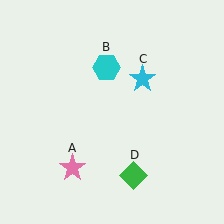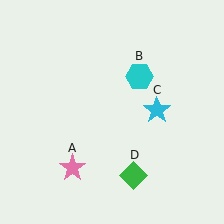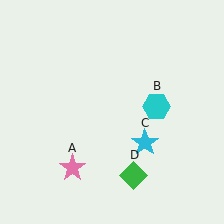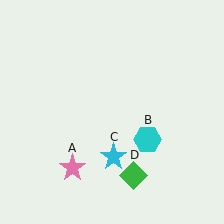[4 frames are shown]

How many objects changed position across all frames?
2 objects changed position: cyan hexagon (object B), cyan star (object C).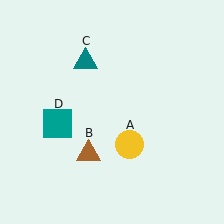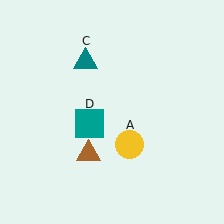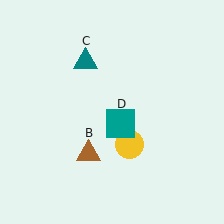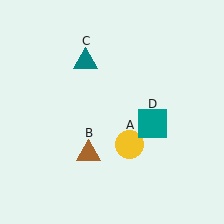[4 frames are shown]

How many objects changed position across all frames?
1 object changed position: teal square (object D).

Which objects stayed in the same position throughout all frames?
Yellow circle (object A) and brown triangle (object B) and teal triangle (object C) remained stationary.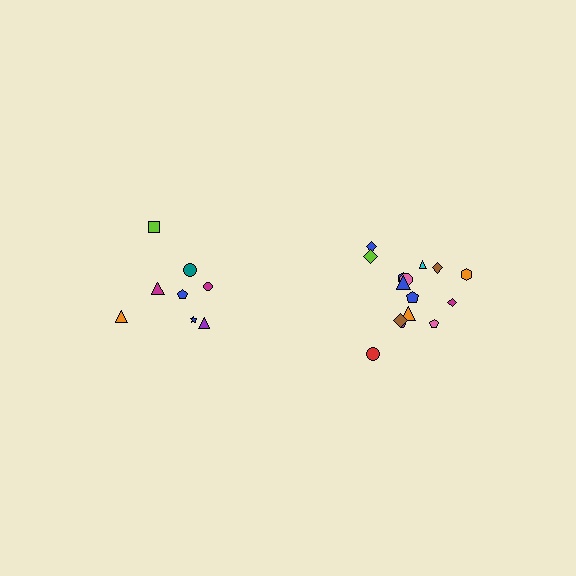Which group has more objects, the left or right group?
The right group.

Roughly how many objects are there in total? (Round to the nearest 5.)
Roughly 25 objects in total.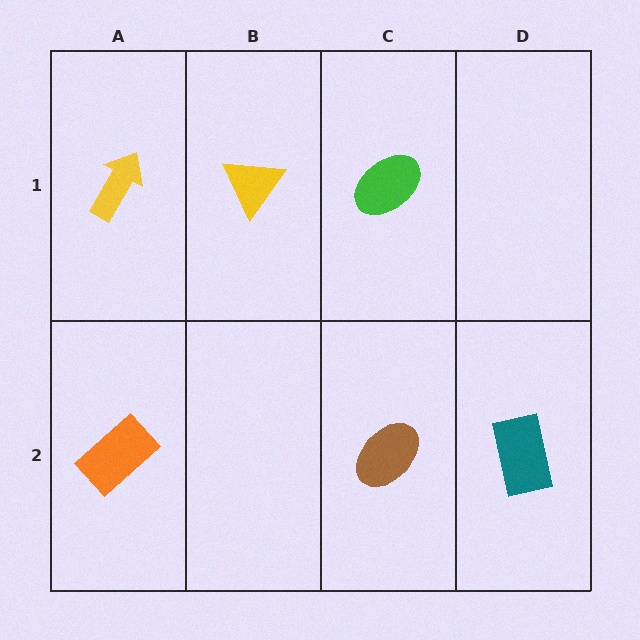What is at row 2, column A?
An orange rectangle.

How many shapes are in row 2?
3 shapes.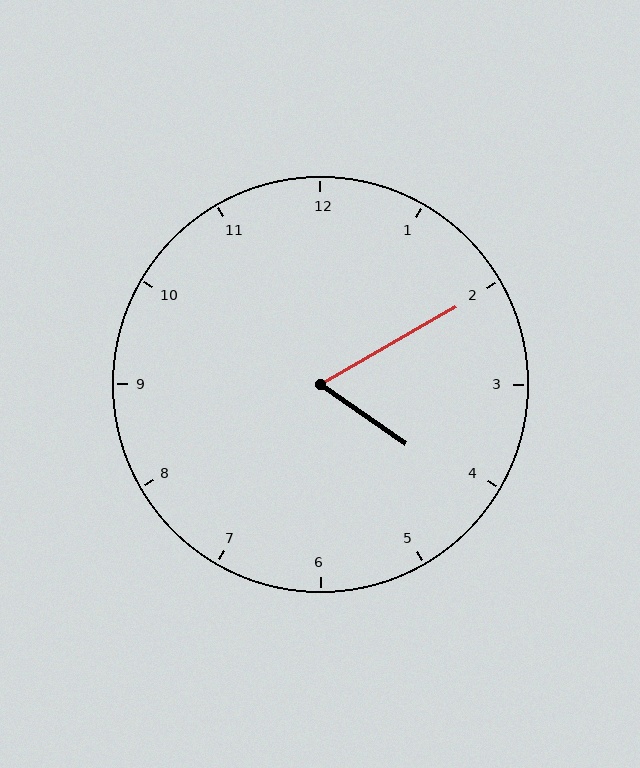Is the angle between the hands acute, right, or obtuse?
It is acute.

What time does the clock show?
4:10.